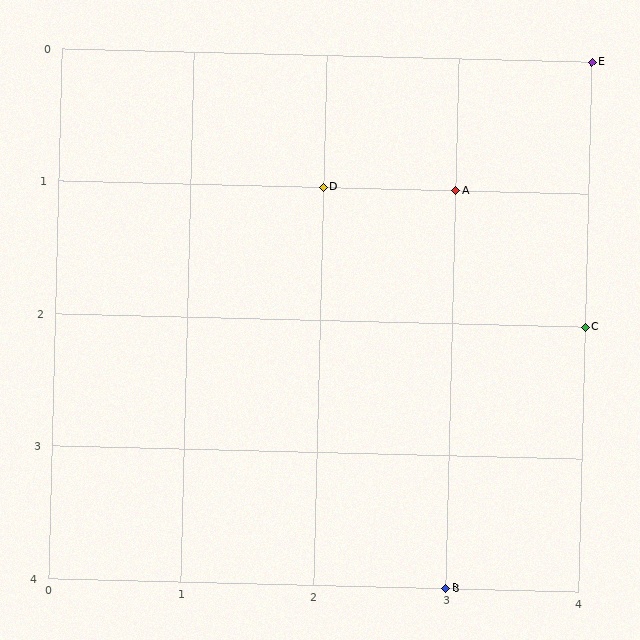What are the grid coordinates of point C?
Point C is at grid coordinates (4, 2).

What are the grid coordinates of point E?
Point E is at grid coordinates (4, 0).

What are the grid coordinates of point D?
Point D is at grid coordinates (2, 1).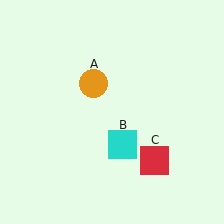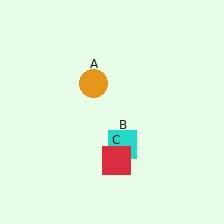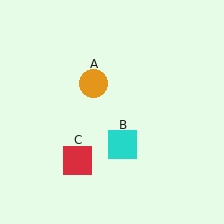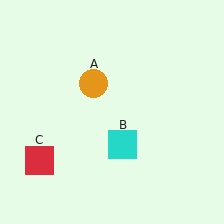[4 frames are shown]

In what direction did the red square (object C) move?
The red square (object C) moved left.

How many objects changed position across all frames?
1 object changed position: red square (object C).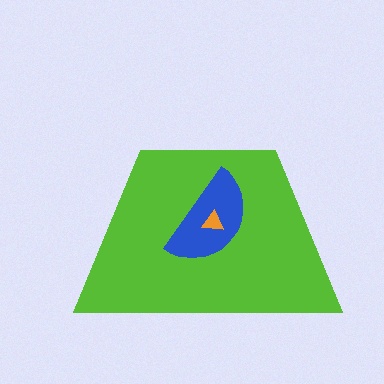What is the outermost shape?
The lime trapezoid.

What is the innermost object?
The orange triangle.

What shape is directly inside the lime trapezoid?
The blue semicircle.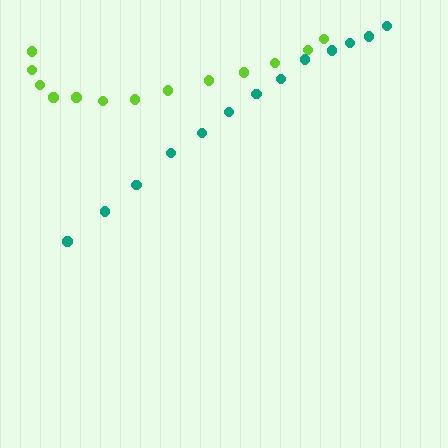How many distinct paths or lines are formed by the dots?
There are 2 distinct paths.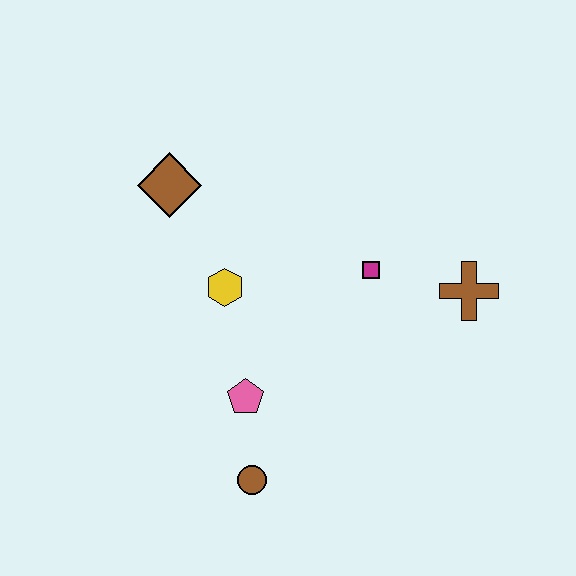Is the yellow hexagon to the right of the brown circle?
No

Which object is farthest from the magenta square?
The brown circle is farthest from the magenta square.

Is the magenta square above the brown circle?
Yes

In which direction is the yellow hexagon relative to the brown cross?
The yellow hexagon is to the left of the brown cross.